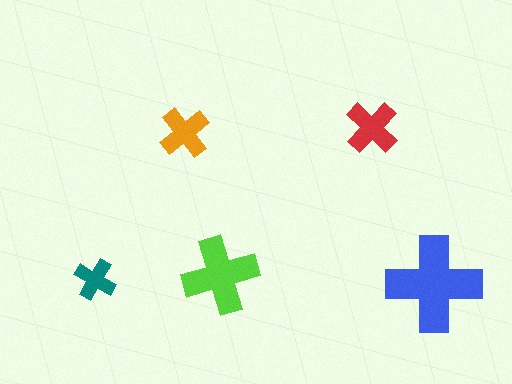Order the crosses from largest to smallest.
the blue one, the lime one, the red one, the orange one, the teal one.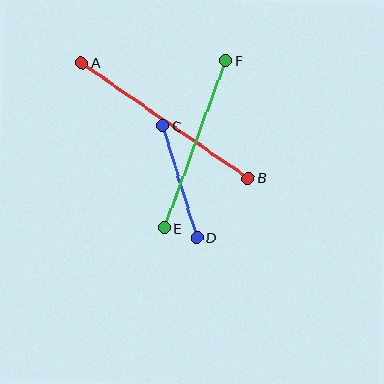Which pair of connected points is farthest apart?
Points A and B are farthest apart.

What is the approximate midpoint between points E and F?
The midpoint is at approximately (195, 144) pixels.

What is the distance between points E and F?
The distance is approximately 178 pixels.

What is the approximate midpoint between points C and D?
The midpoint is at approximately (180, 182) pixels.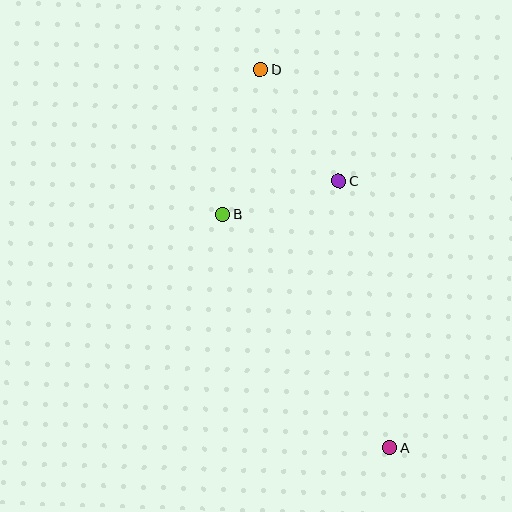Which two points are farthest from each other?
Points A and D are farthest from each other.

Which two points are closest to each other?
Points B and C are closest to each other.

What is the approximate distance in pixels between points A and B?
The distance between A and B is approximately 287 pixels.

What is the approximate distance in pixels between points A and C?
The distance between A and C is approximately 271 pixels.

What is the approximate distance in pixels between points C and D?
The distance between C and D is approximately 137 pixels.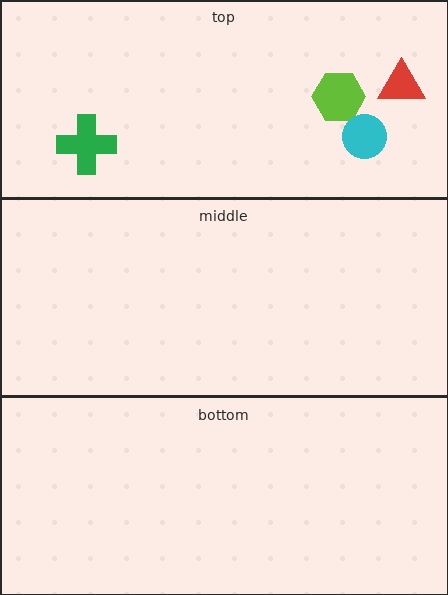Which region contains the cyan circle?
The top region.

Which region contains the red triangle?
The top region.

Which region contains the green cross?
The top region.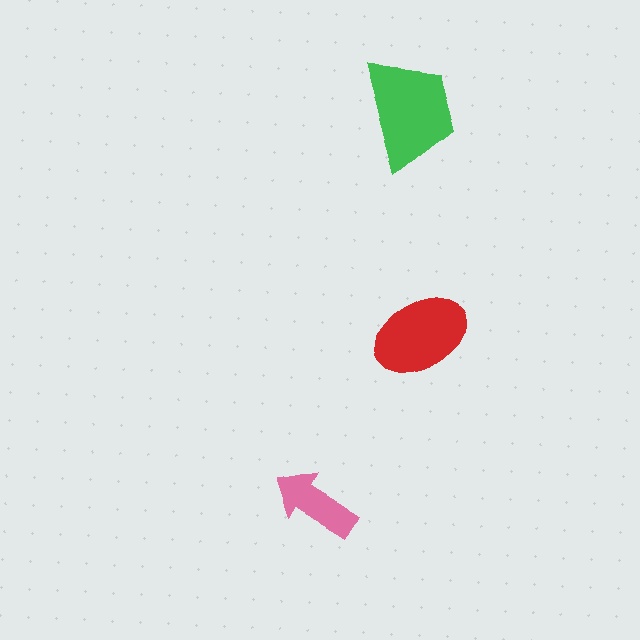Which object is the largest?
The green trapezoid.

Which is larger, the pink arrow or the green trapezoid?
The green trapezoid.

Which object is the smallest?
The pink arrow.